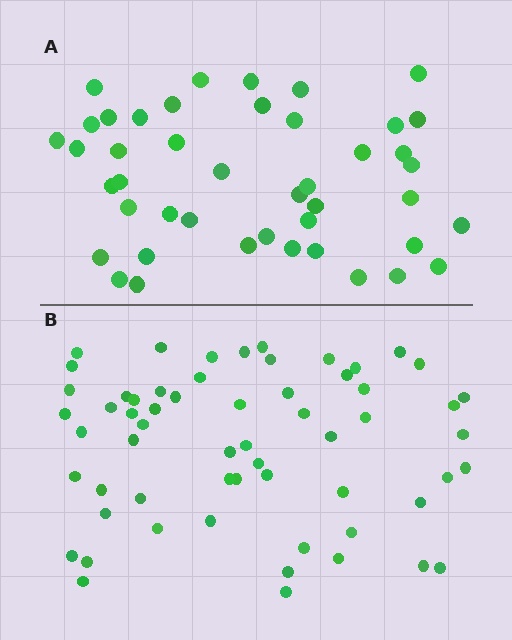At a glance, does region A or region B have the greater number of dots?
Region B (the bottom region) has more dots.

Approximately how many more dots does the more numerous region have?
Region B has approximately 15 more dots than region A.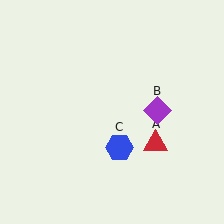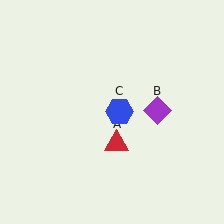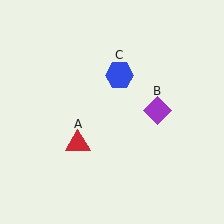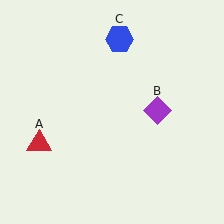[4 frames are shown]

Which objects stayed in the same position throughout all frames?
Purple diamond (object B) remained stationary.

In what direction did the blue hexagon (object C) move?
The blue hexagon (object C) moved up.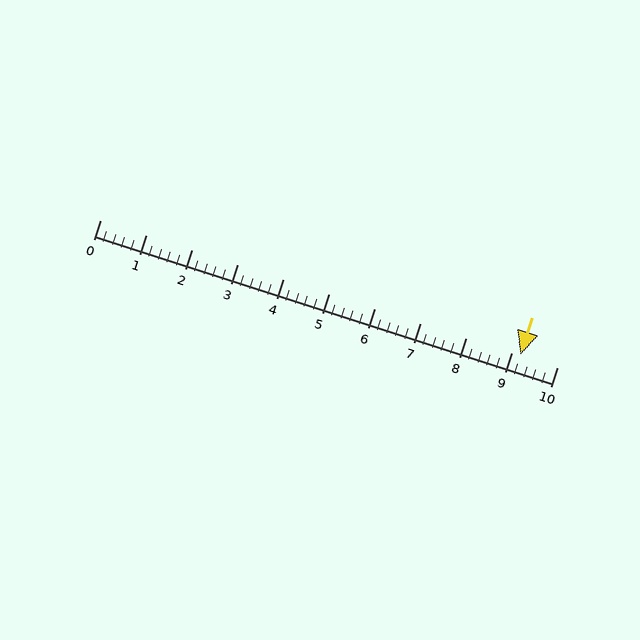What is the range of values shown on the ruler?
The ruler shows values from 0 to 10.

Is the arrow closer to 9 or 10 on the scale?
The arrow is closer to 9.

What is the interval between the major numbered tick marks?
The major tick marks are spaced 1 units apart.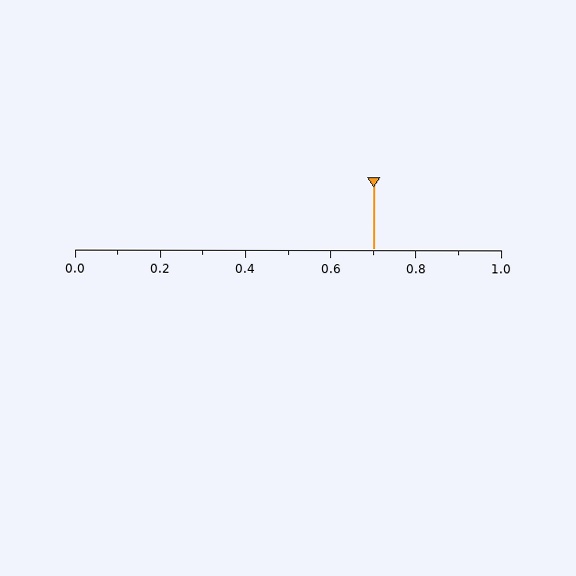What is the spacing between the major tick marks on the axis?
The major ticks are spaced 0.2 apart.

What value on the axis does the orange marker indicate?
The marker indicates approximately 0.7.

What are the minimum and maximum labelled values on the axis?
The axis runs from 0.0 to 1.0.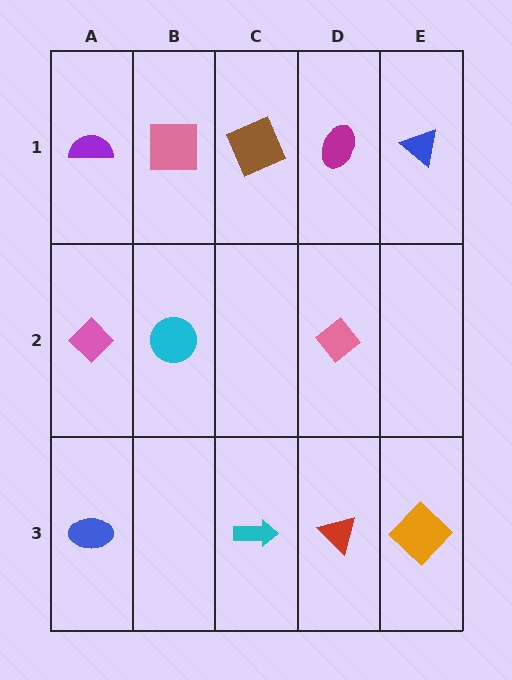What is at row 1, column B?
A pink square.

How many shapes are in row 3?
4 shapes.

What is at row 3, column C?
A cyan arrow.